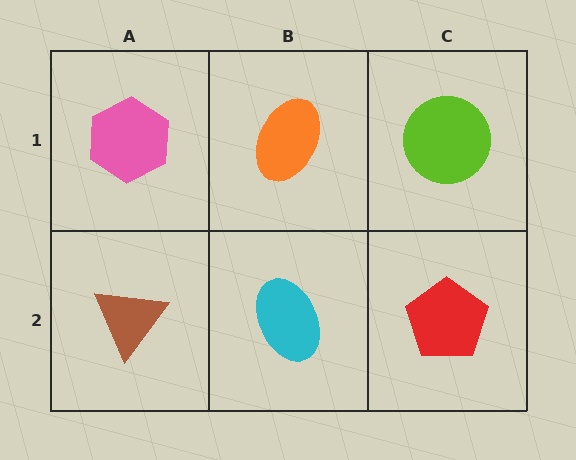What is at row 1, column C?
A lime circle.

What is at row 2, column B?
A cyan ellipse.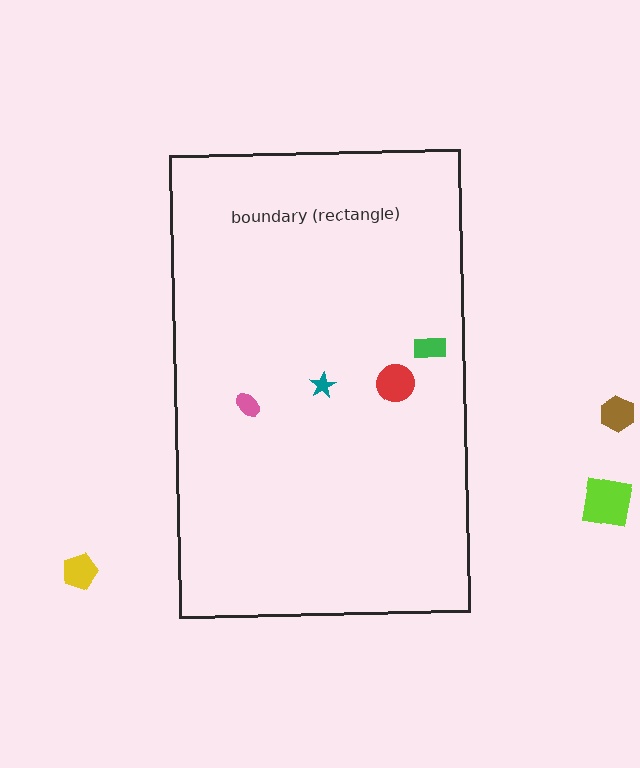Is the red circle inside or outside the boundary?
Inside.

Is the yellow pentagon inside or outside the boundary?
Outside.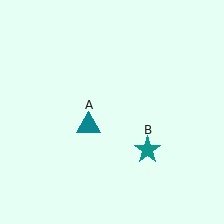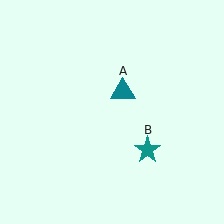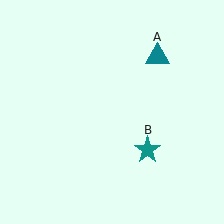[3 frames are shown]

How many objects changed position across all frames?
1 object changed position: teal triangle (object A).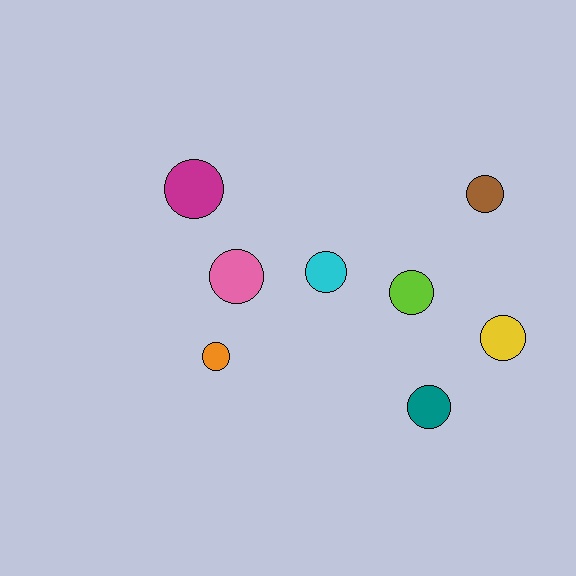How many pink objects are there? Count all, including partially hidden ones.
There is 1 pink object.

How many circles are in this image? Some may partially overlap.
There are 8 circles.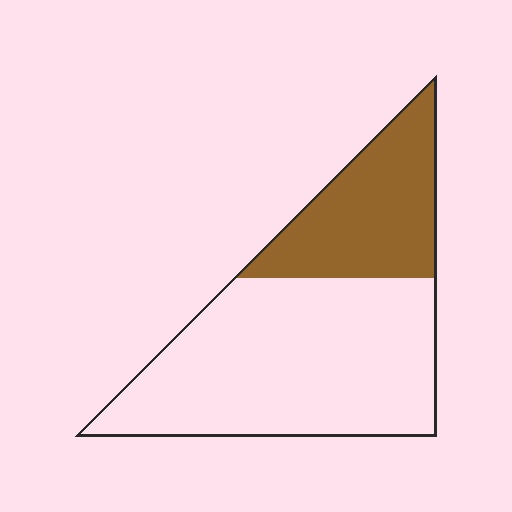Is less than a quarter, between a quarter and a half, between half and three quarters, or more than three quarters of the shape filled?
Between a quarter and a half.